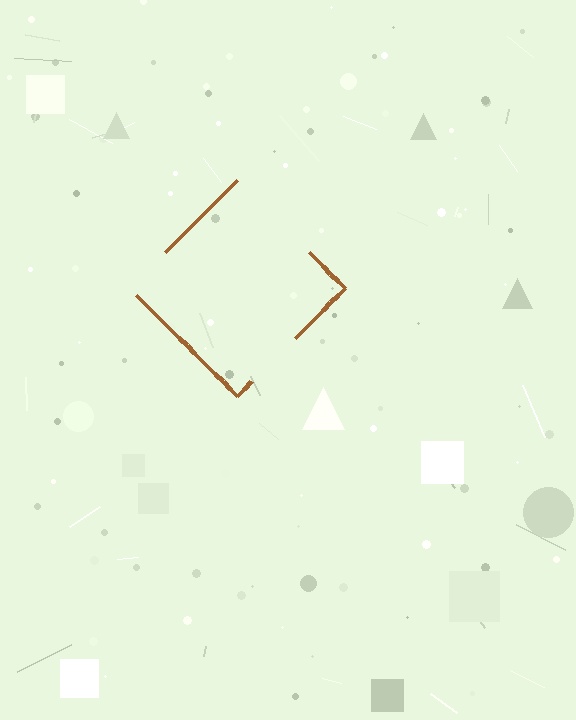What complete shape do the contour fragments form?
The contour fragments form a diamond.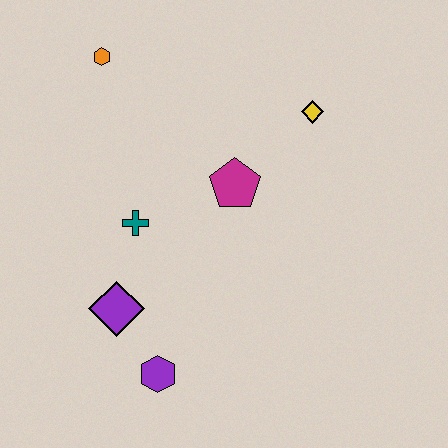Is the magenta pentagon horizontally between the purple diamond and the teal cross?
No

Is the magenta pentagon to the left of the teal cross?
No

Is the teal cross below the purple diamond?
No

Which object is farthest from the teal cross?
The yellow diamond is farthest from the teal cross.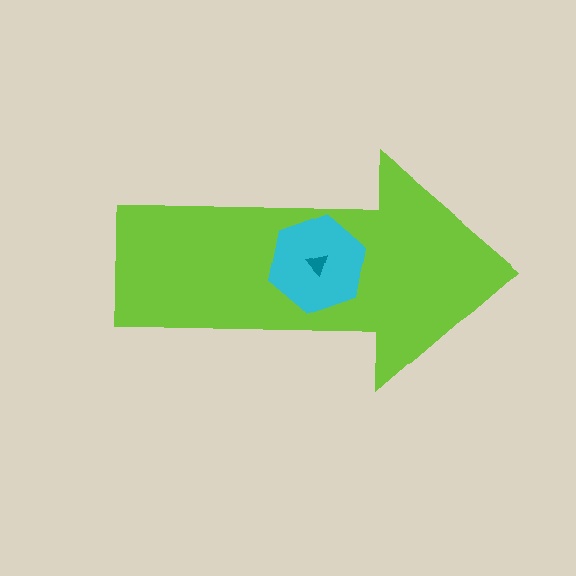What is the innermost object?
The teal triangle.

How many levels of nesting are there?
3.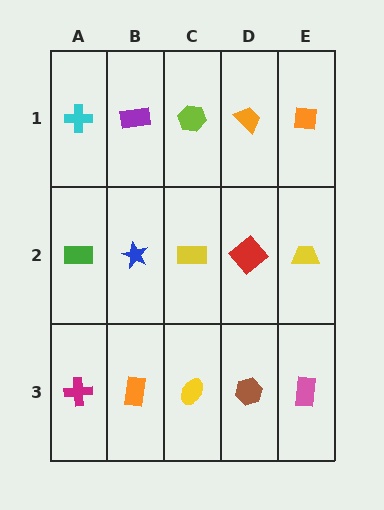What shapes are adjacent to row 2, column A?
A cyan cross (row 1, column A), a magenta cross (row 3, column A), a blue star (row 2, column B).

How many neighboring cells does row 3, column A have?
2.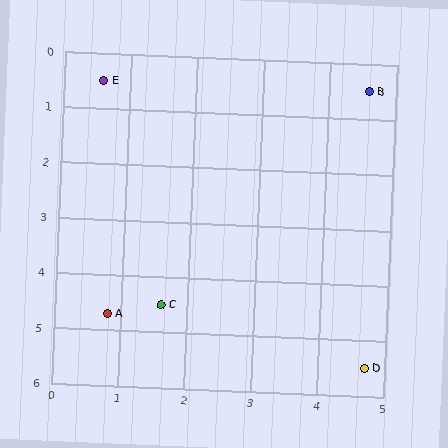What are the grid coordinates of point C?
Point C is at approximately (1.6, 4.5).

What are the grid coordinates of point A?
Point A is at approximately (0.8, 4.7).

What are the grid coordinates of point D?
Point D is at approximately (4.7, 5.5).